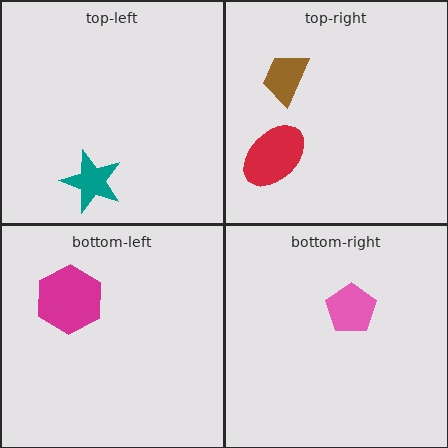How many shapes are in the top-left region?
1.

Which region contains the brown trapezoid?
The top-right region.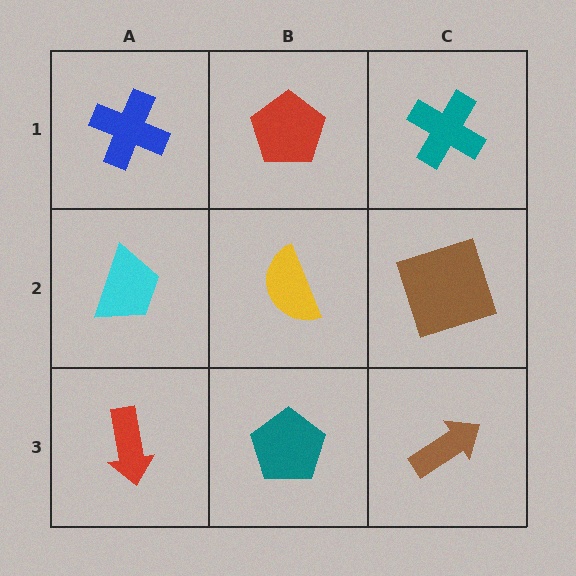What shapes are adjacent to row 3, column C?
A brown square (row 2, column C), a teal pentagon (row 3, column B).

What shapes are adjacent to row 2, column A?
A blue cross (row 1, column A), a red arrow (row 3, column A), a yellow semicircle (row 2, column B).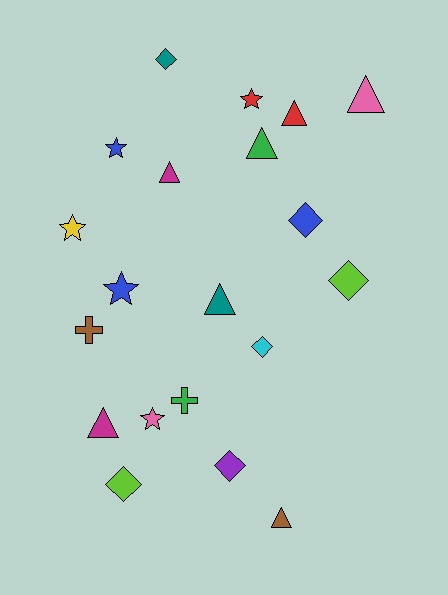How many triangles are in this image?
There are 7 triangles.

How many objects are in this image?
There are 20 objects.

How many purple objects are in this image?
There is 1 purple object.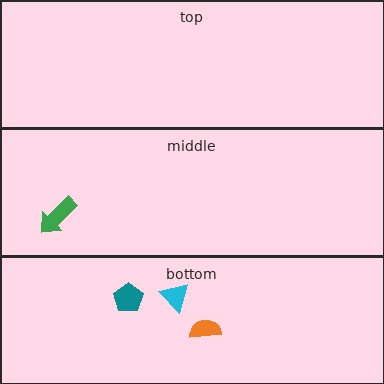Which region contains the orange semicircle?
The bottom region.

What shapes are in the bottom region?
The teal pentagon, the orange semicircle, the cyan triangle.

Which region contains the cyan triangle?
The bottom region.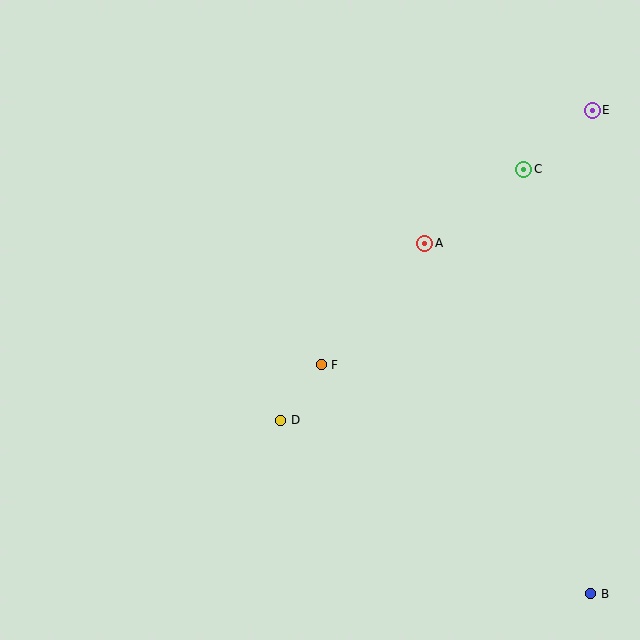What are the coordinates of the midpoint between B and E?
The midpoint between B and E is at (592, 352).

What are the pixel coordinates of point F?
Point F is at (321, 365).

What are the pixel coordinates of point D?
Point D is at (281, 420).